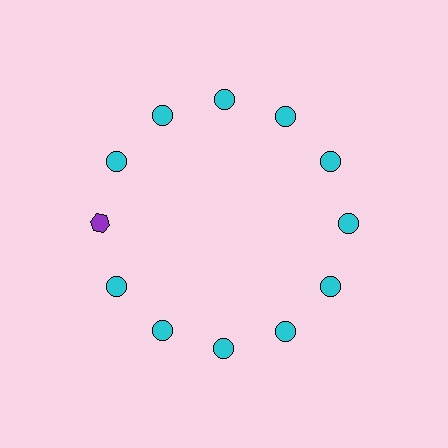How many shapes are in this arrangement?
There are 12 shapes arranged in a ring pattern.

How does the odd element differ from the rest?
It differs in both color (purple instead of cyan) and shape (hexagon instead of circle).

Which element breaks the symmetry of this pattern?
The purple hexagon at roughly the 9 o'clock position breaks the symmetry. All other shapes are cyan circles.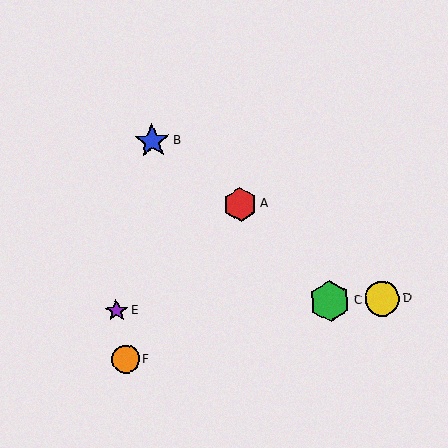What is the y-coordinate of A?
Object A is at y≈205.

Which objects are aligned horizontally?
Objects C, D, E are aligned horizontally.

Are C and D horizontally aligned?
Yes, both are at y≈301.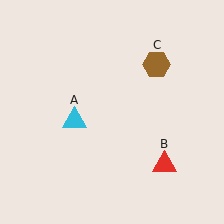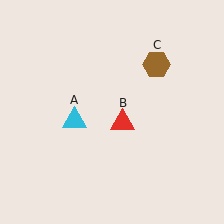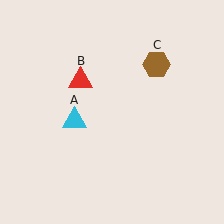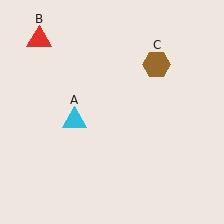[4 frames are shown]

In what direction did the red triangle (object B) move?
The red triangle (object B) moved up and to the left.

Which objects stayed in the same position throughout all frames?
Cyan triangle (object A) and brown hexagon (object C) remained stationary.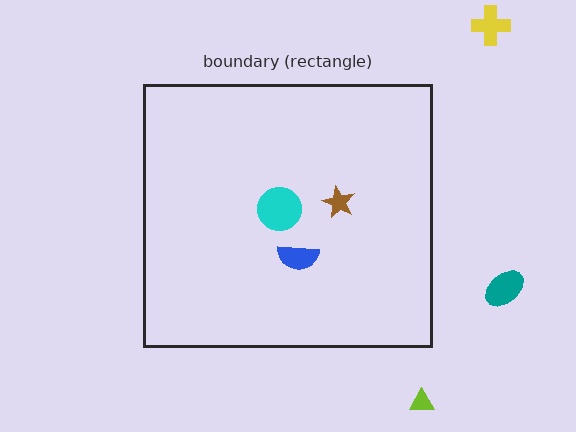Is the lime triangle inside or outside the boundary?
Outside.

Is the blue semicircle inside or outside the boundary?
Inside.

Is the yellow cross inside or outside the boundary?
Outside.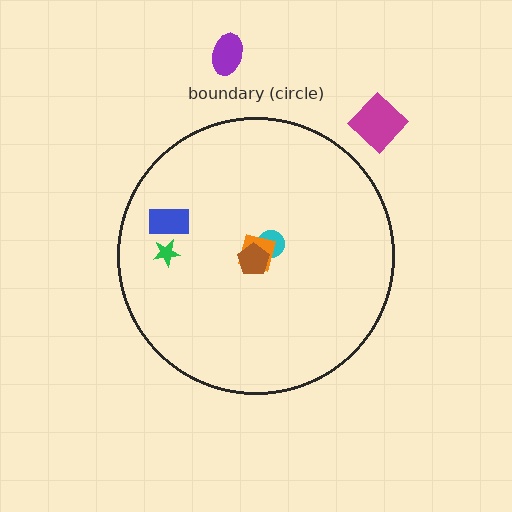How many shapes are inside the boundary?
5 inside, 2 outside.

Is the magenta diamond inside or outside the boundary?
Outside.